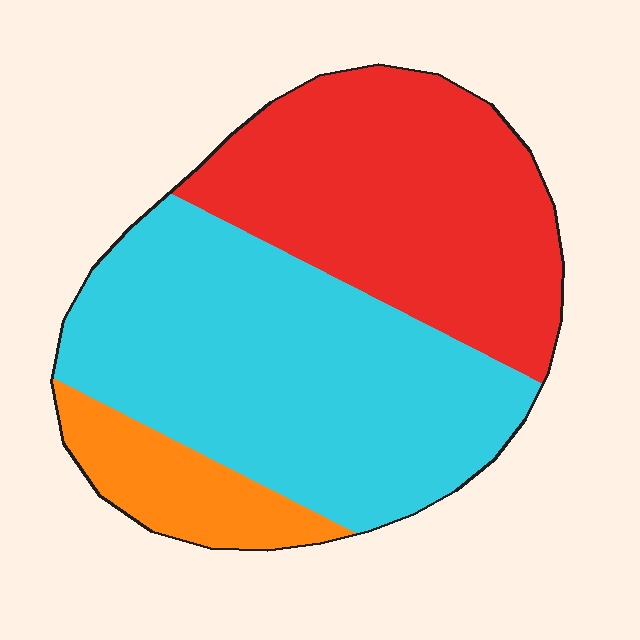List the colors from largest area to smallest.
From largest to smallest: cyan, red, orange.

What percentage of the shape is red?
Red takes up about two fifths (2/5) of the shape.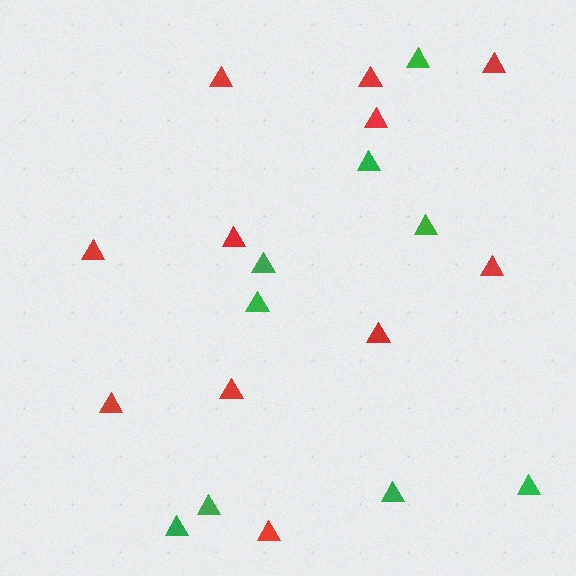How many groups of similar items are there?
There are 2 groups: one group of red triangles (11) and one group of green triangles (9).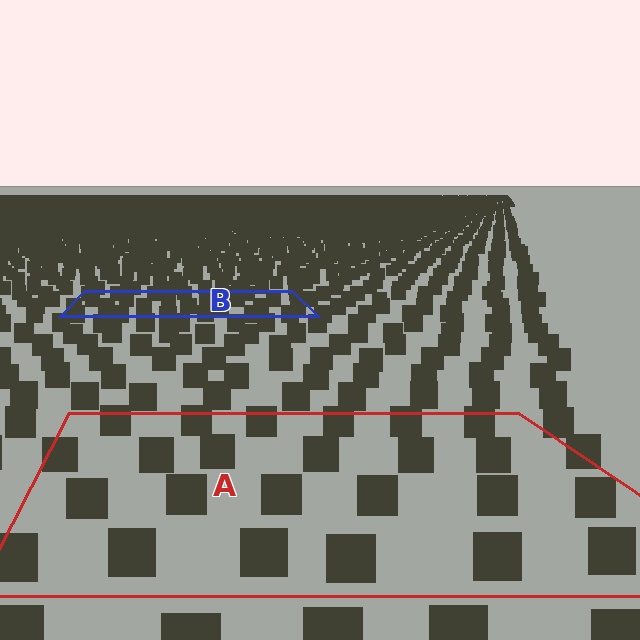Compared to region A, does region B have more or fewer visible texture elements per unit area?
Region B has more texture elements per unit area — they are packed more densely because it is farther away.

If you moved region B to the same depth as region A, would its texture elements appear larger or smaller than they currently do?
They would appear larger. At a closer depth, the same texture elements are projected at a bigger on-screen size.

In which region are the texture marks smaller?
The texture marks are smaller in region B, because it is farther away.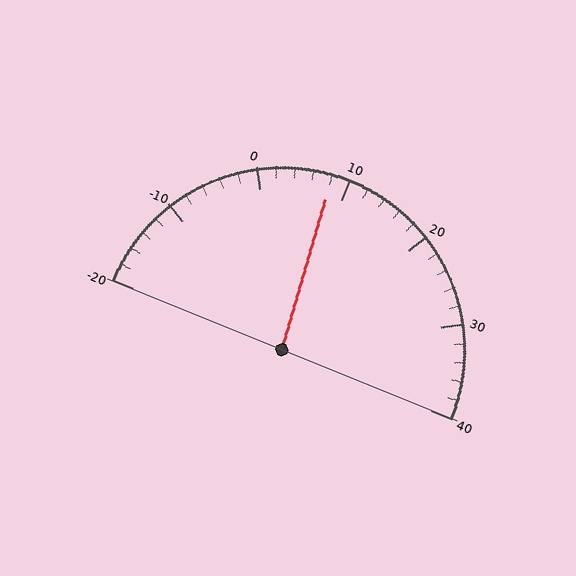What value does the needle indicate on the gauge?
The needle indicates approximately 8.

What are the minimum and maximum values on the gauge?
The gauge ranges from -20 to 40.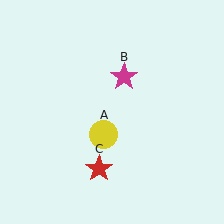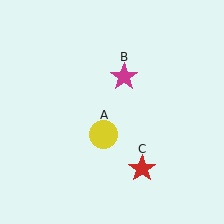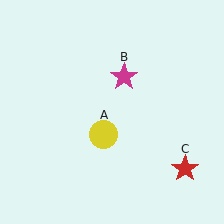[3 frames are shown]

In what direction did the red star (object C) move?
The red star (object C) moved right.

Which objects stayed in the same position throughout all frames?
Yellow circle (object A) and magenta star (object B) remained stationary.